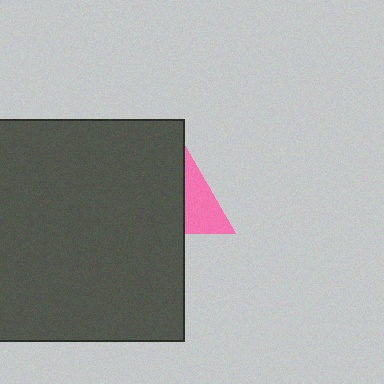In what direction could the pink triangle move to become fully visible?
The pink triangle could move right. That would shift it out from behind the dark gray rectangle entirely.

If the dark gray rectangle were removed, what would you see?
You would see the complete pink triangle.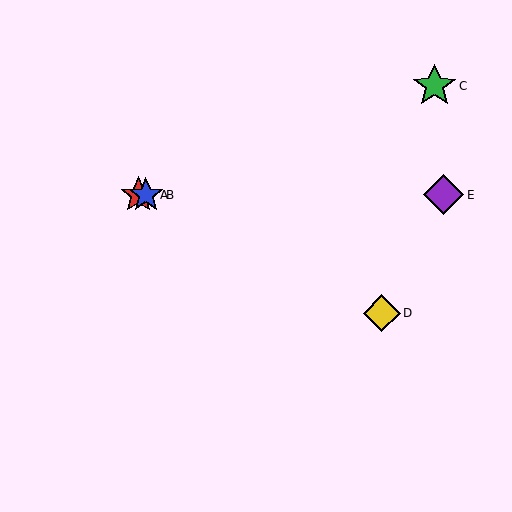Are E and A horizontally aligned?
Yes, both are at y≈195.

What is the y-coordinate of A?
Object A is at y≈195.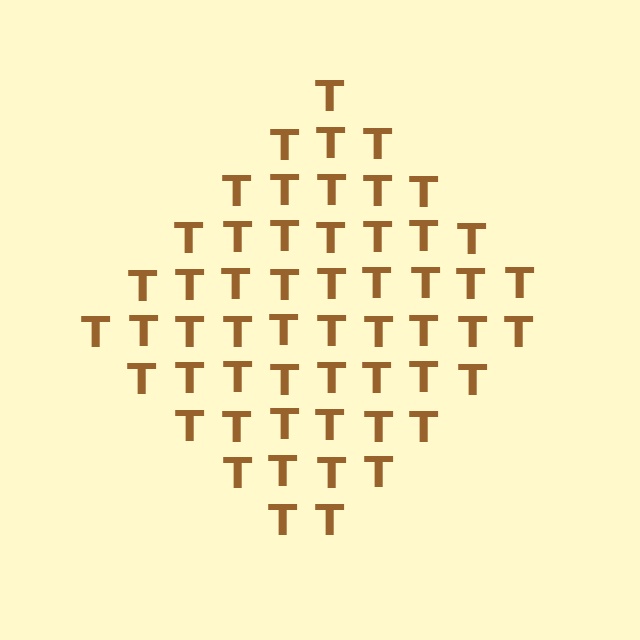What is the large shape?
The large shape is a diamond.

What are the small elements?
The small elements are letter T's.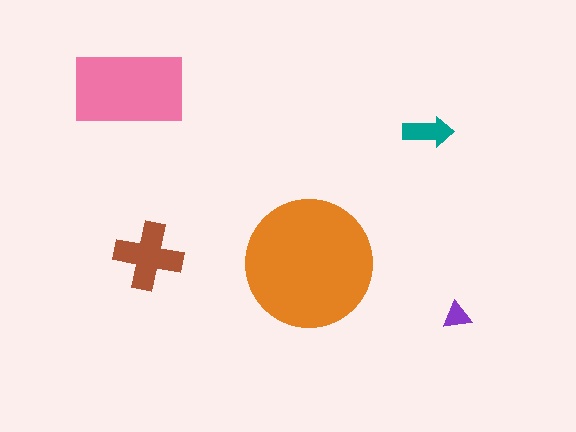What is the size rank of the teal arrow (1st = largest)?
4th.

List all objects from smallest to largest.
The purple triangle, the teal arrow, the brown cross, the pink rectangle, the orange circle.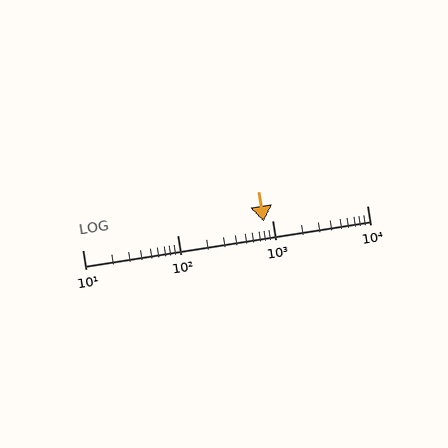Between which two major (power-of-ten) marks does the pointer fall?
The pointer is between 100 and 1000.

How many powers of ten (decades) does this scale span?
The scale spans 3 decades, from 10 to 10000.